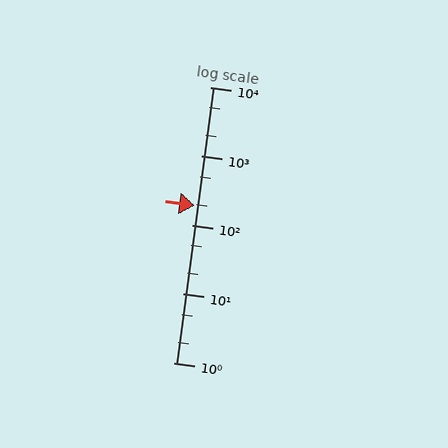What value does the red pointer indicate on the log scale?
The pointer indicates approximately 190.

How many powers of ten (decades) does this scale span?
The scale spans 4 decades, from 1 to 10000.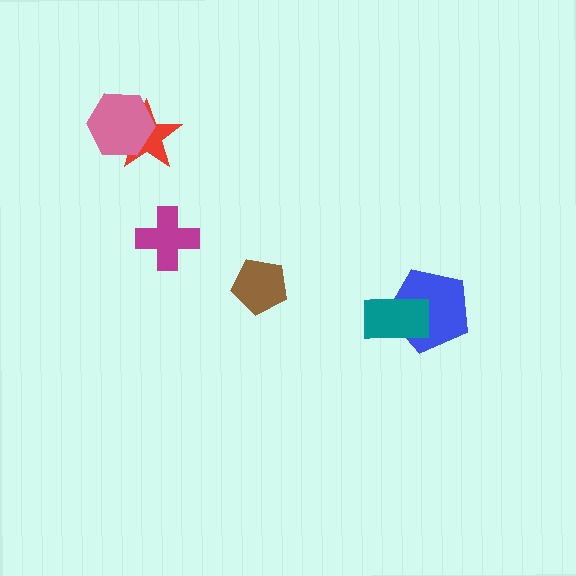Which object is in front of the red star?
The pink hexagon is in front of the red star.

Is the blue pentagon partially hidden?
Yes, it is partially covered by another shape.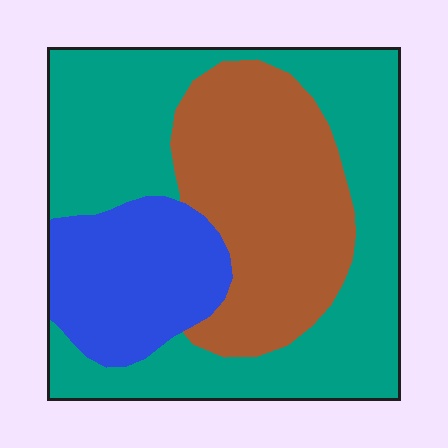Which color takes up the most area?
Teal, at roughly 50%.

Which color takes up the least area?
Blue, at roughly 20%.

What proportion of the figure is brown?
Brown takes up between a sixth and a third of the figure.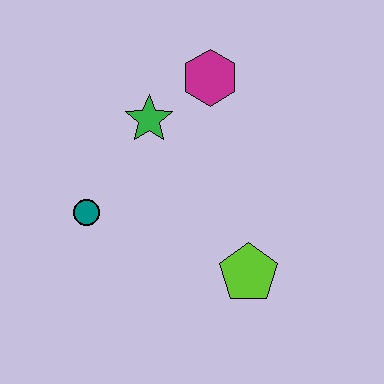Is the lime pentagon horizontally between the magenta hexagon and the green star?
No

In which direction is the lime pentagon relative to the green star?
The lime pentagon is below the green star.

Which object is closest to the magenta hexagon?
The green star is closest to the magenta hexagon.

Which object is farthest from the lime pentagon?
The magenta hexagon is farthest from the lime pentagon.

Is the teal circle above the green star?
No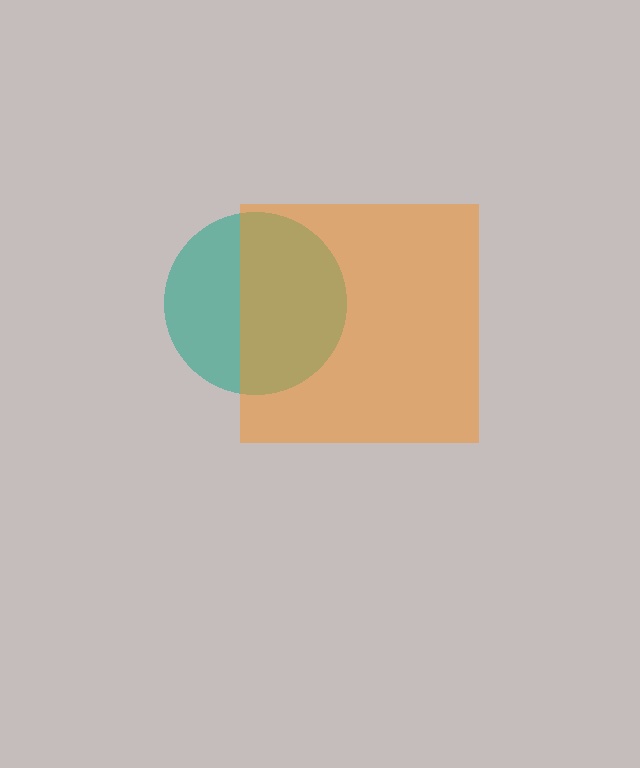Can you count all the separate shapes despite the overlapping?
Yes, there are 2 separate shapes.